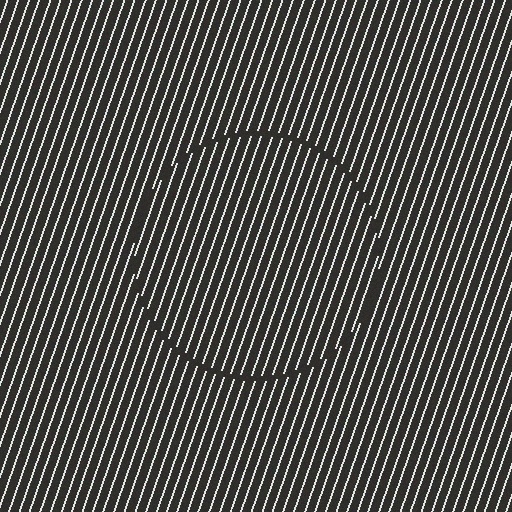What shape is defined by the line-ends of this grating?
An illusory circle. The interior of the shape contains the same grating, shifted by half a period — the contour is defined by the phase discontinuity where line-ends from the inner and outer gratings abut.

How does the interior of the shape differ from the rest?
The interior of the shape contains the same grating, shifted by half a period — the contour is defined by the phase discontinuity where line-ends from the inner and outer gratings abut.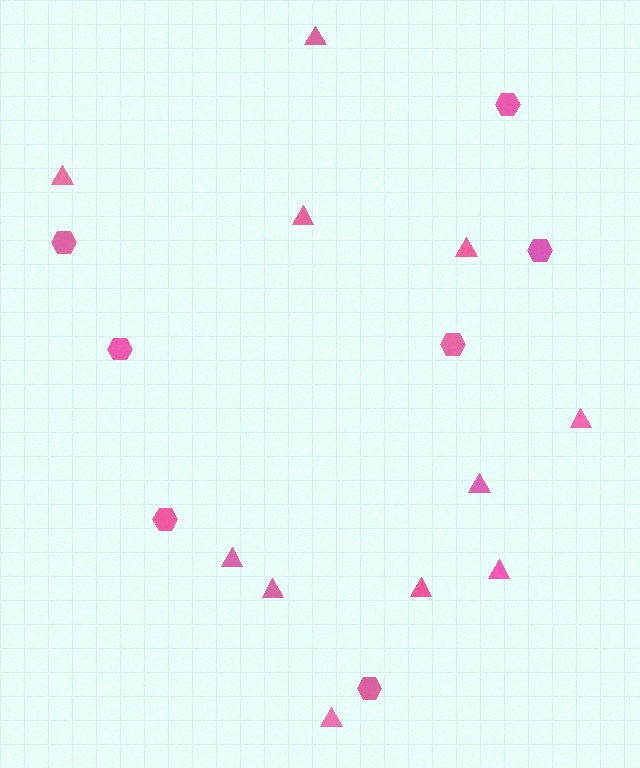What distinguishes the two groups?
There are 2 groups: one group of triangles (11) and one group of hexagons (7).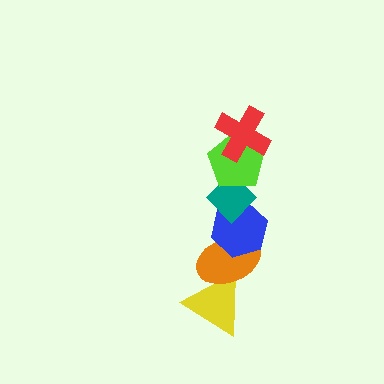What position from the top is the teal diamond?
The teal diamond is 3rd from the top.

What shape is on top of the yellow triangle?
The orange ellipse is on top of the yellow triangle.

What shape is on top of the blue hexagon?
The teal diamond is on top of the blue hexagon.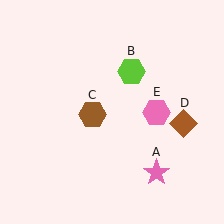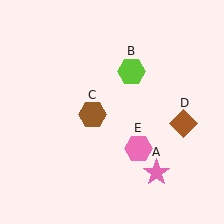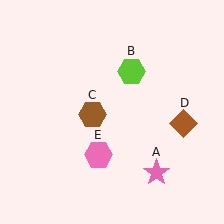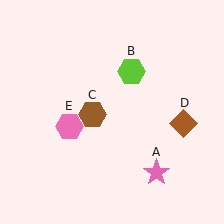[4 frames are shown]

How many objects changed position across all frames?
1 object changed position: pink hexagon (object E).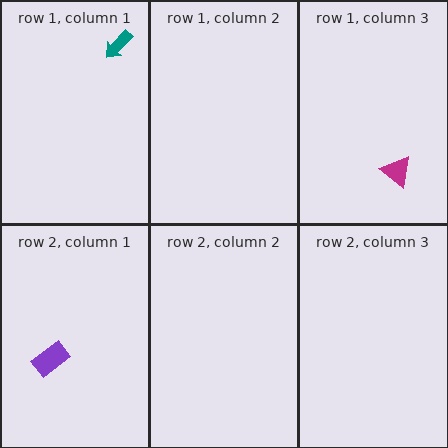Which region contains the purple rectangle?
The row 2, column 1 region.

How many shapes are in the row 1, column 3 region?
1.